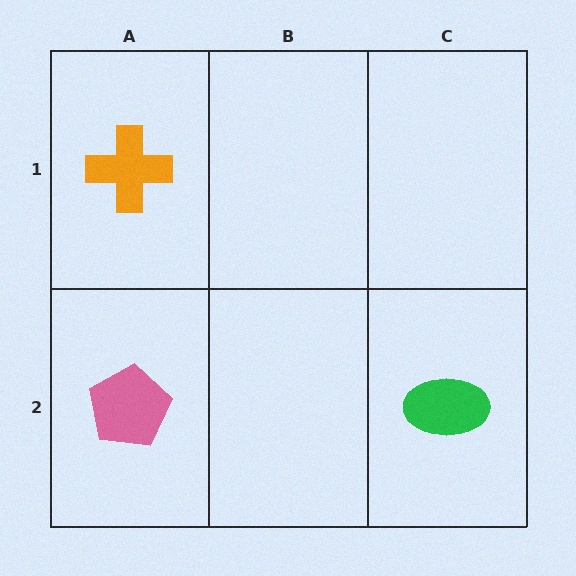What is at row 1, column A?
An orange cross.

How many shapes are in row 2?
2 shapes.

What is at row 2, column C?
A green ellipse.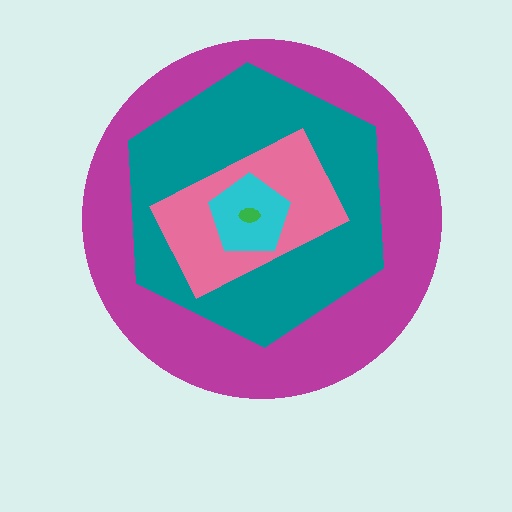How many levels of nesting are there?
5.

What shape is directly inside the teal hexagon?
The pink rectangle.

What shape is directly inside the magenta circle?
The teal hexagon.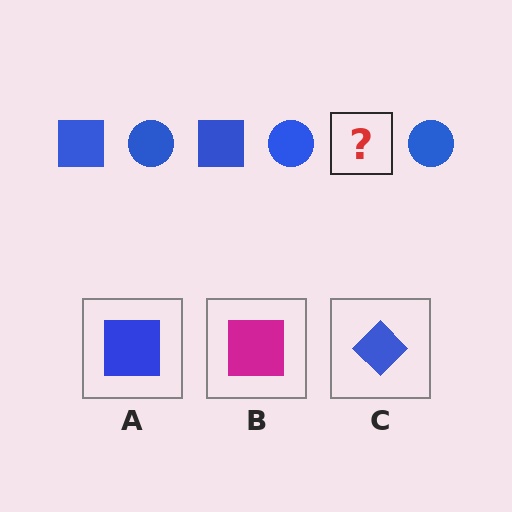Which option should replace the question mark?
Option A.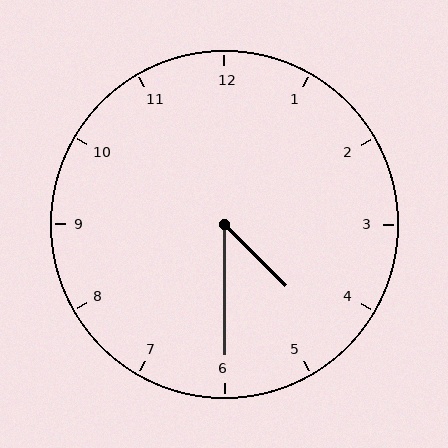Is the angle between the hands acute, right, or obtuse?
It is acute.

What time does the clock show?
4:30.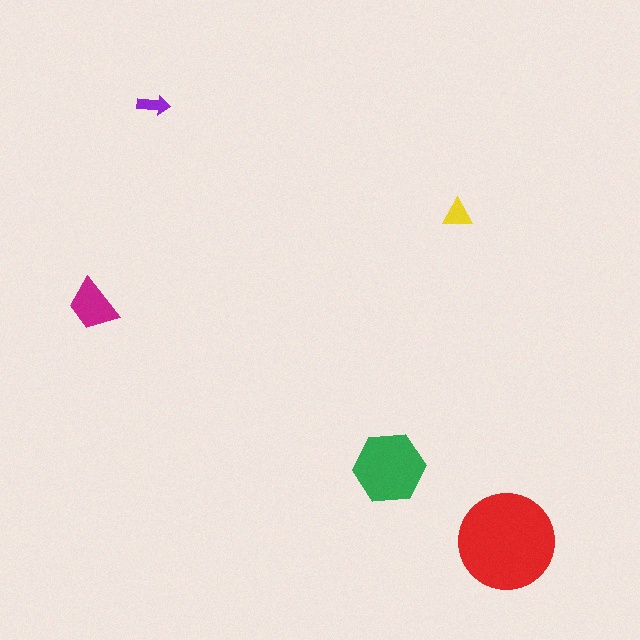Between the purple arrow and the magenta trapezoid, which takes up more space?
The magenta trapezoid.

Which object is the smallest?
The purple arrow.